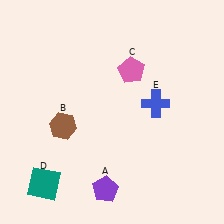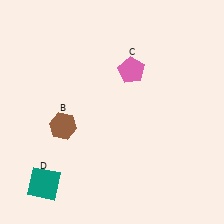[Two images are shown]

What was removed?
The purple pentagon (A), the blue cross (E) were removed in Image 2.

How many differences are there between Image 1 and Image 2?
There are 2 differences between the two images.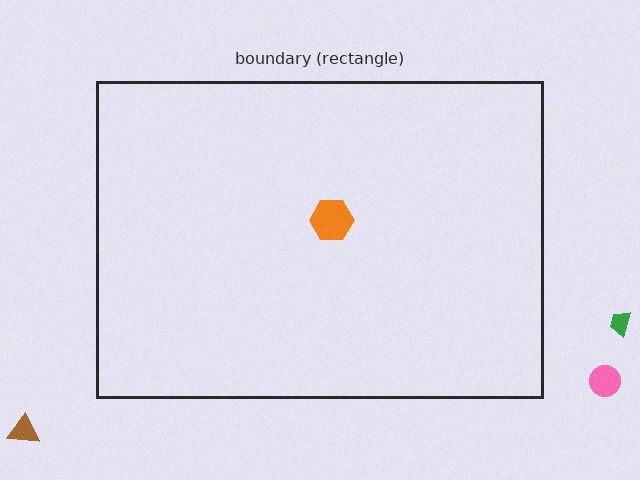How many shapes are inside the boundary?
1 inside, 3 outside.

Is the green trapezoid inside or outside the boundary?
Outside.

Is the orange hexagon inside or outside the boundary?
Inside.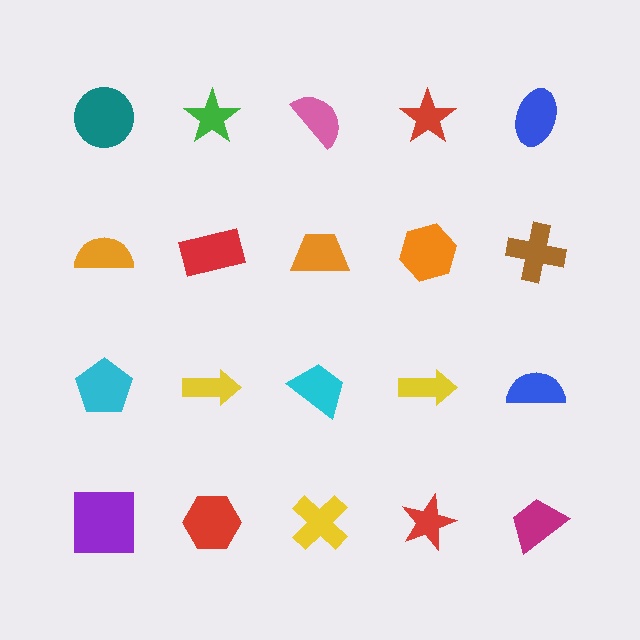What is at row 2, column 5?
A brown cross.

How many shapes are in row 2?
5 shapes.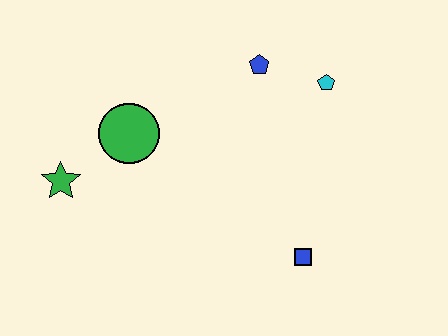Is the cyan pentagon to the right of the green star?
Yes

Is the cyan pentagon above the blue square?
Yes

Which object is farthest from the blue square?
The green star is farthest from the blue square.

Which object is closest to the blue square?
The cyan pentagon is closest to the blue square.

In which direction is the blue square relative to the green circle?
The blue square is to the right of the green circle.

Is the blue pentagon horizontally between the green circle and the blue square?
Yes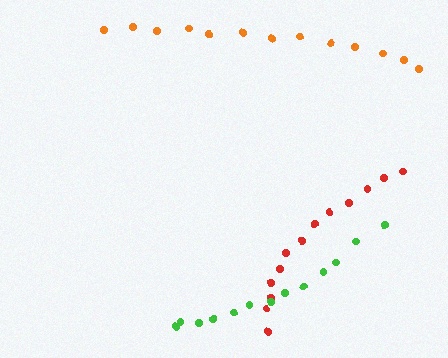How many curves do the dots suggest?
There are 3 distinct paths.